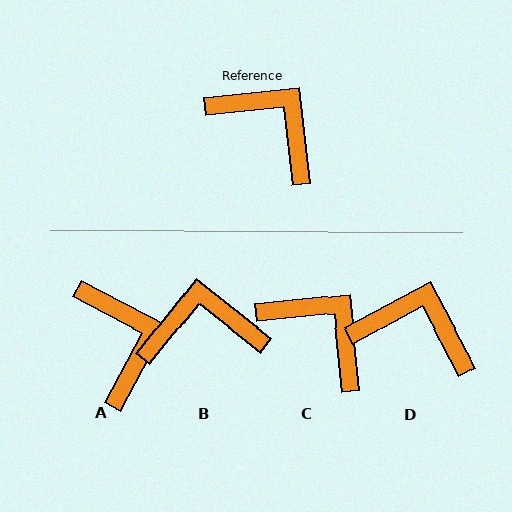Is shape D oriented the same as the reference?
No, it is off by about 22 degrees.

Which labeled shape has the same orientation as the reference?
C.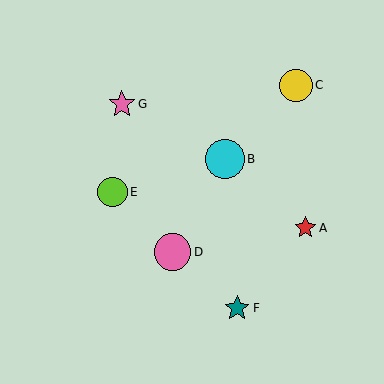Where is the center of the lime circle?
The center of the lime circle is at (112, 192).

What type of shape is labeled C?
Shape C is a yellow circle.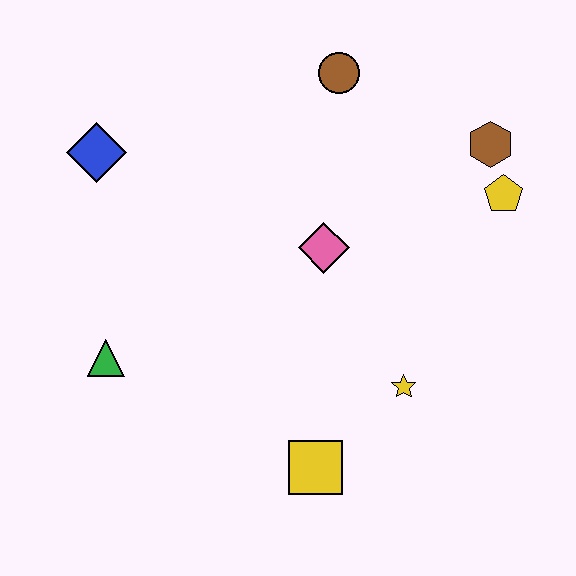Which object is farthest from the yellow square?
The brown circle is farthest from the yellow square.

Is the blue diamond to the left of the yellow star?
Yes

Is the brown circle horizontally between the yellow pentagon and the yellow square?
Yes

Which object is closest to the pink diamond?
The yellow star is closest to the pink diamond.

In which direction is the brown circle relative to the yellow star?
The brown circle is above the yellow star.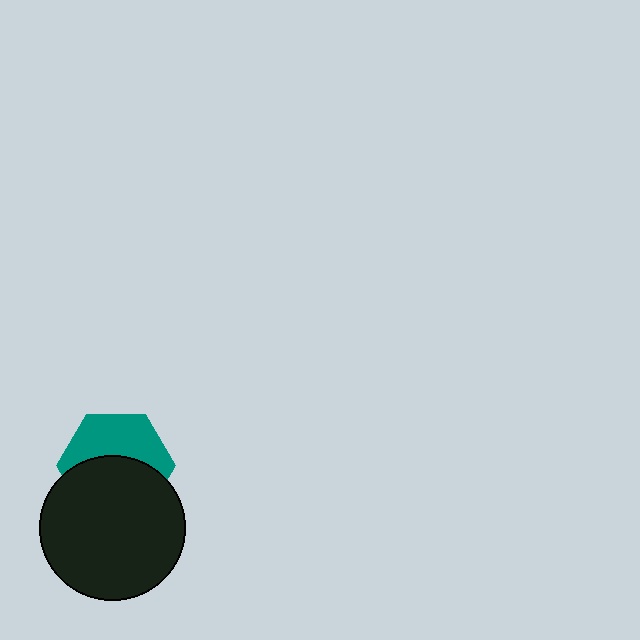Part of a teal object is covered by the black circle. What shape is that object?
It is a hexagon.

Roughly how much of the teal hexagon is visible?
About half of it is visible (roughly 47%).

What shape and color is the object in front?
The object in front is a black circle.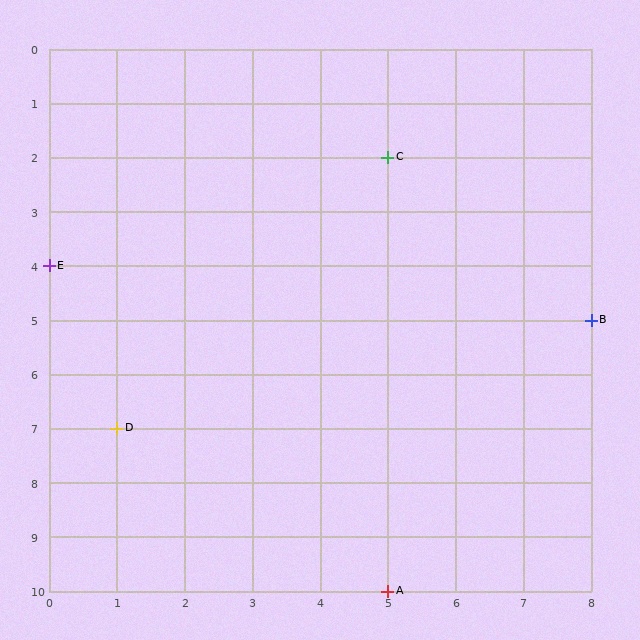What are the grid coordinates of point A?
Point A is at grid coordinates (5, 10).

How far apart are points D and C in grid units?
Points D and C are 4 columns and 5 rows apart (about 6.4 grid units diagonally).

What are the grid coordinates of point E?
Point E is at grid coordinates (0, 4).